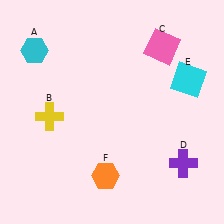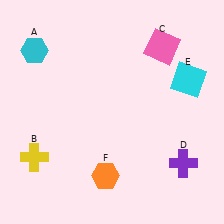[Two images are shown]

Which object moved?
The yellow cross (B) moved down.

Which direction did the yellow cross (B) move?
The yellow cross (B) moved down.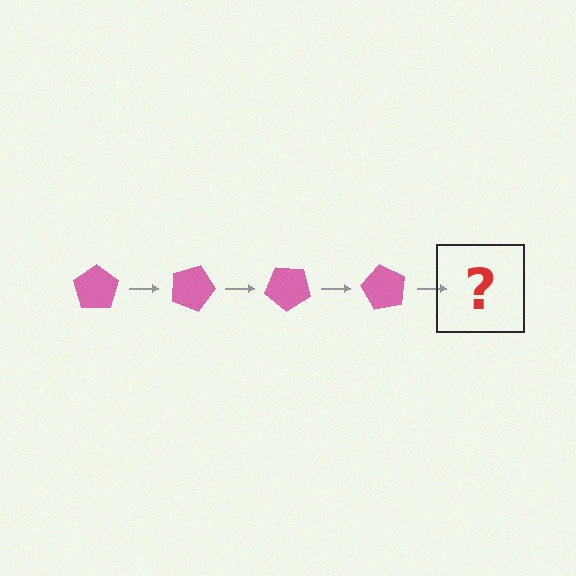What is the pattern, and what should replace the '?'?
The pattern is that the pentagon rotates 20 degrees each step. The '?' should be a pink pentagon rotated 80 degrees.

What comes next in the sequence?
The next element should be a pink pentagon rotated 80 degrees.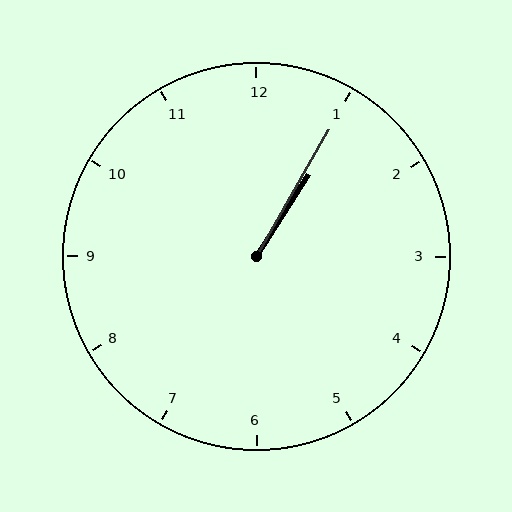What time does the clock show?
1:05.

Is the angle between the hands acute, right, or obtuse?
It is acute.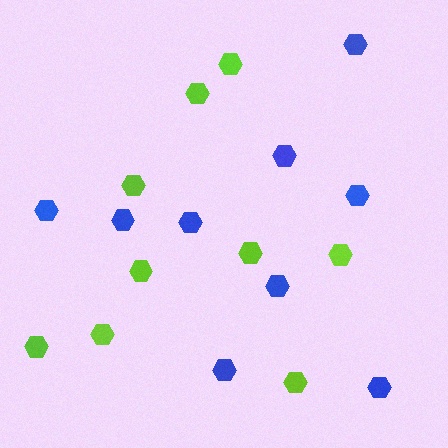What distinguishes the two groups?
There are 2 groups: one group of blue hexagons (9) and one group of lime hexagons (9).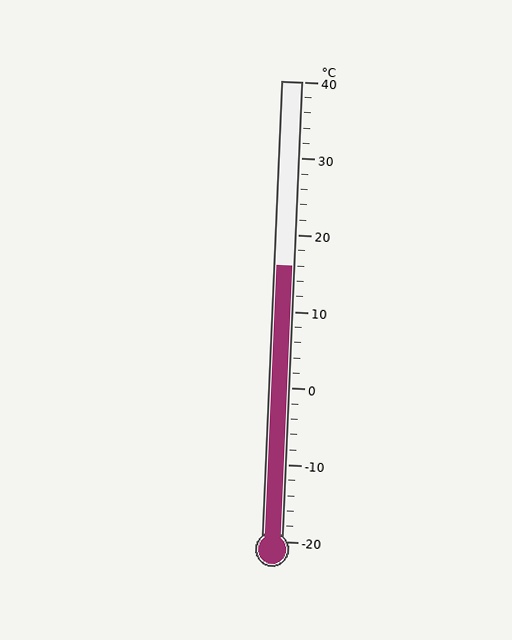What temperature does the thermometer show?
The thermometer shows approximately 16°C.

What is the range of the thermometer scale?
The thermometer scale ranges from -20°C to 40°C.